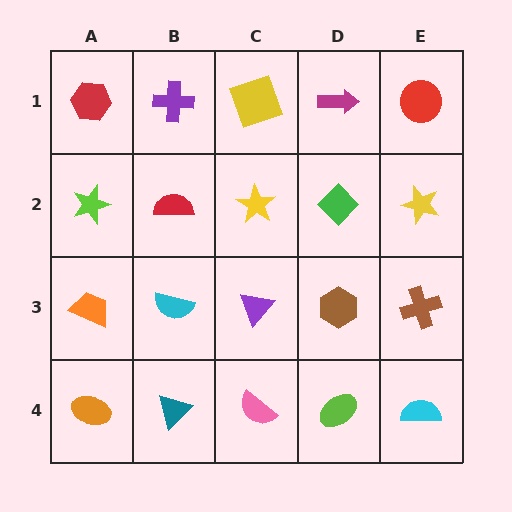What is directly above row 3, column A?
A lime star.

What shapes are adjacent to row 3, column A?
A lime star (row 2, column A), an orange ellipse (row 4, column A), a cyan semicircle (row 3, column B).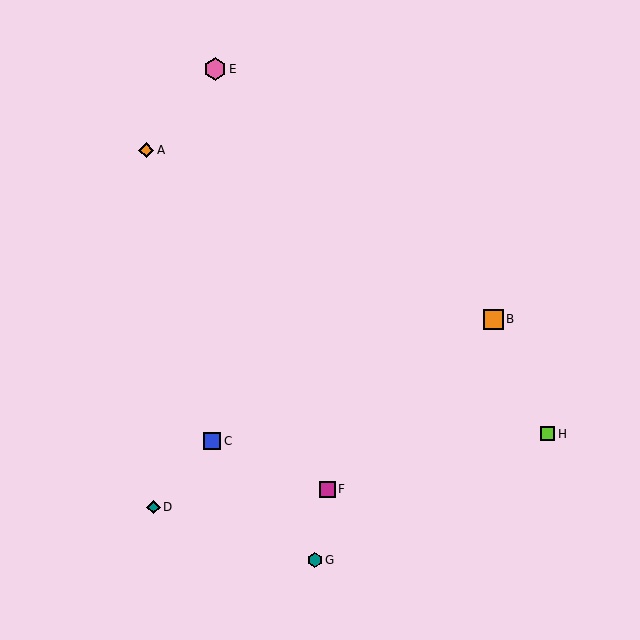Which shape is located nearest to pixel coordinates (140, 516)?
The teal diamond (labeled D) at (154, 507) is nearest to that location.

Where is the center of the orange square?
The center of the orange square is at (493, 319).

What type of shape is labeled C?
Shape C is a blue square.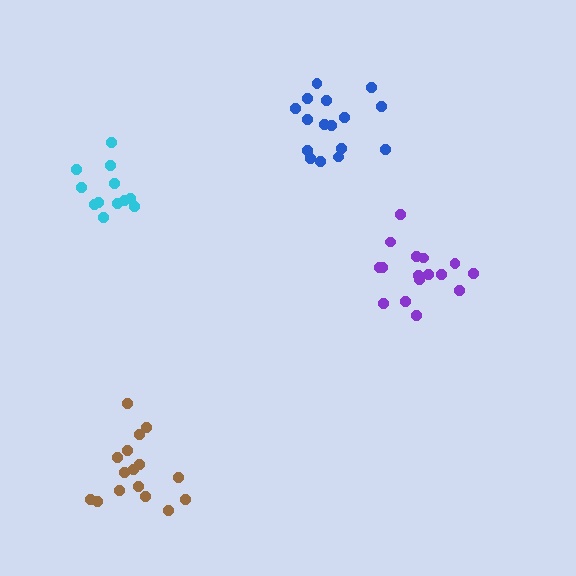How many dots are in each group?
Group 1: 16 dots, Group 2: 16 dots, Group 3: 12 dots, Group 4: 16 dots (60 total).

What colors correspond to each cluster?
The clusters are colored: blue, purple, cyan, brown.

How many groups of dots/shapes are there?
There are 4 groups.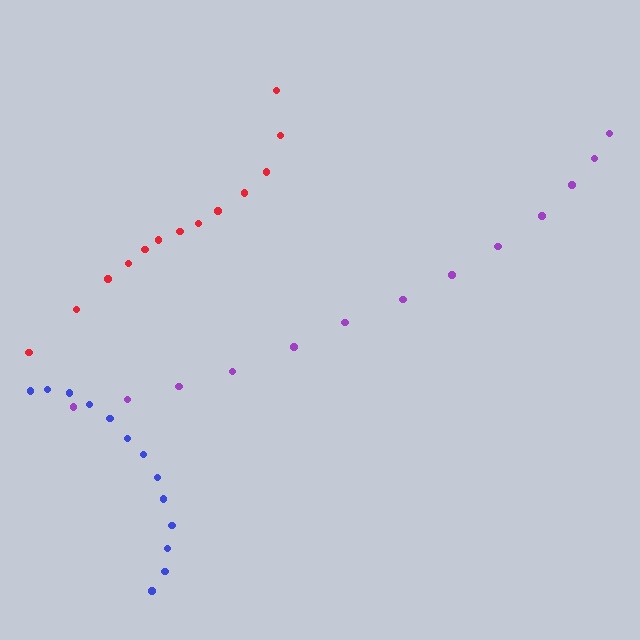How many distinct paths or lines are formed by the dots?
There are 3 distinct paths.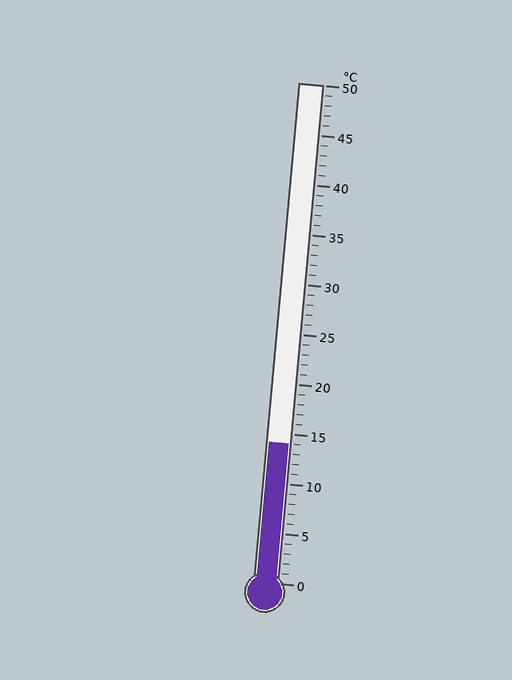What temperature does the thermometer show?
The thermometer shows approximately 14°C.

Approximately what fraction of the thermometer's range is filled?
The thermometer is filled to approximately 30% of its range.